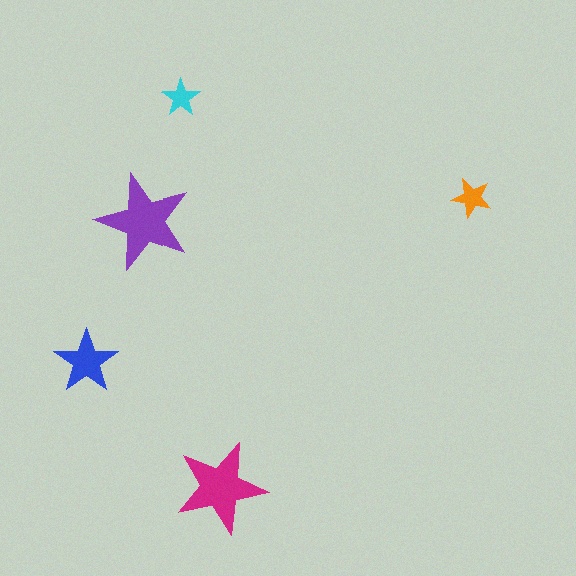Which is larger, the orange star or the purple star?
The purple one.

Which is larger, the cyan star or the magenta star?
The magenta one.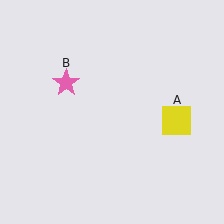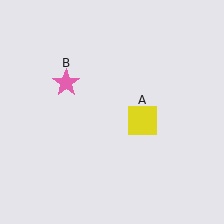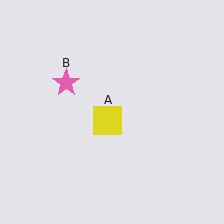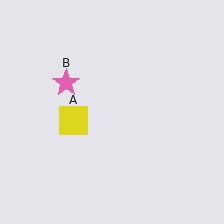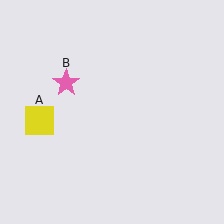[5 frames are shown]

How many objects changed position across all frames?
1 object changed position: yellow square (object A).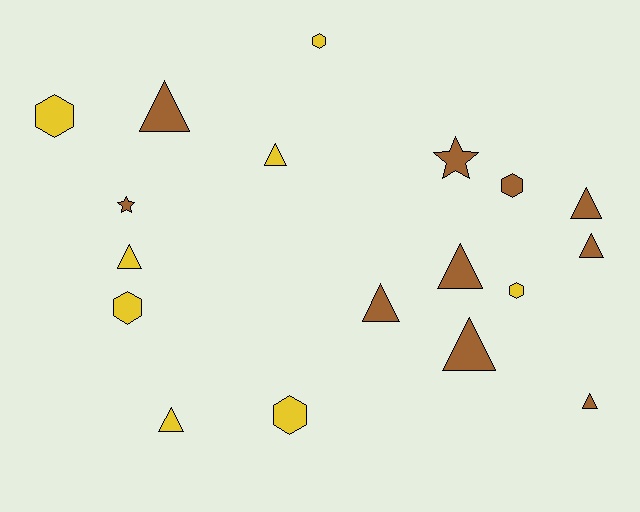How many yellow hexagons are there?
There are 5 yellow hexagons.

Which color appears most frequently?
Brown, with 10 objects.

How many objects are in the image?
There are 18 objects.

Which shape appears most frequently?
Triangle, with 10 objects.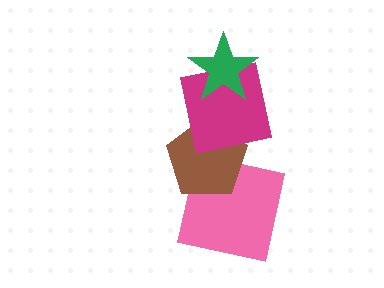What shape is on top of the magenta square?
The green star is on top of the magenta square.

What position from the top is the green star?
The green star is 1st from the top.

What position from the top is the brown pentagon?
The brown pentagon is 3rd from the top.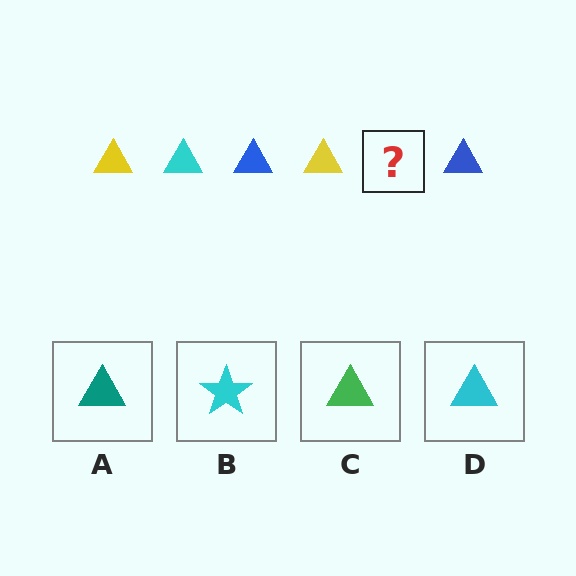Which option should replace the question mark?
Option D.